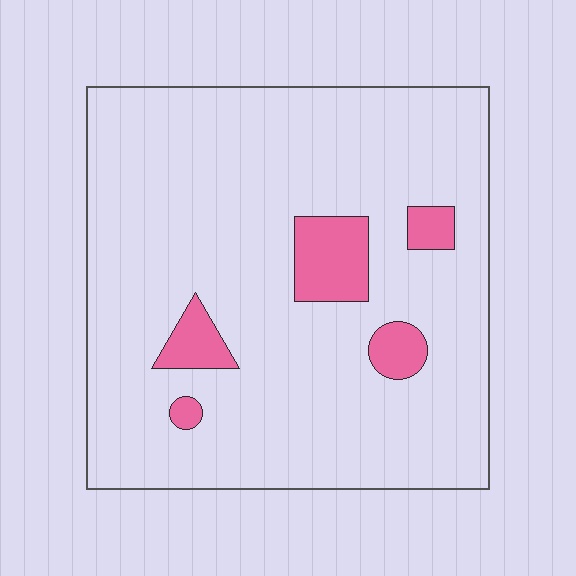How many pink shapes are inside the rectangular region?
5.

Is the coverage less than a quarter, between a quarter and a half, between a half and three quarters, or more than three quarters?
Less than a quarter.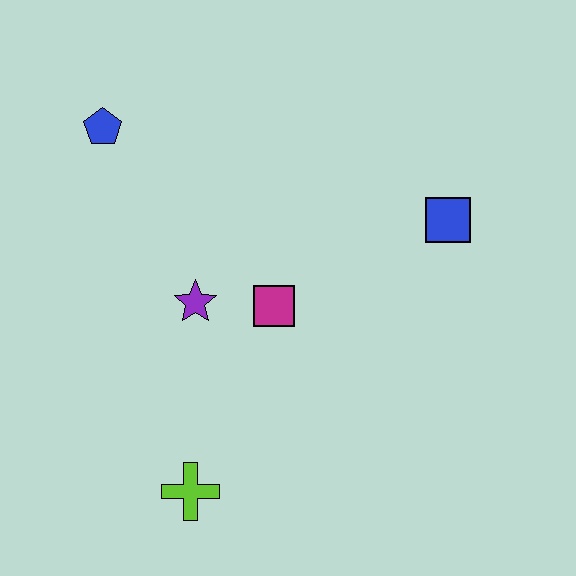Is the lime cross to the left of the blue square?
Yes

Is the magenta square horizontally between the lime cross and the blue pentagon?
No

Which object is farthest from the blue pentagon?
The lime cross is farthest from the blue pentagon.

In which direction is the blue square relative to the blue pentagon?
The blue square is to the right of the blue pentagon.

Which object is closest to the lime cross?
The purple star is closest to the lime cross.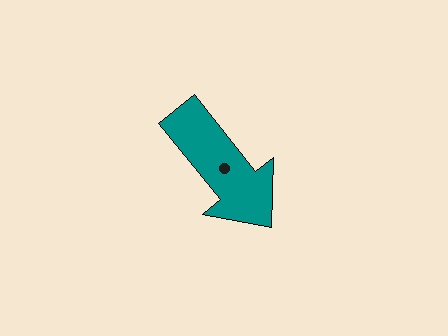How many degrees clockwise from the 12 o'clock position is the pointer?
Approximately 141 degrees.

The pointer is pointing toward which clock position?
Roughly 5 o'clock.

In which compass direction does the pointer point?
Southeast.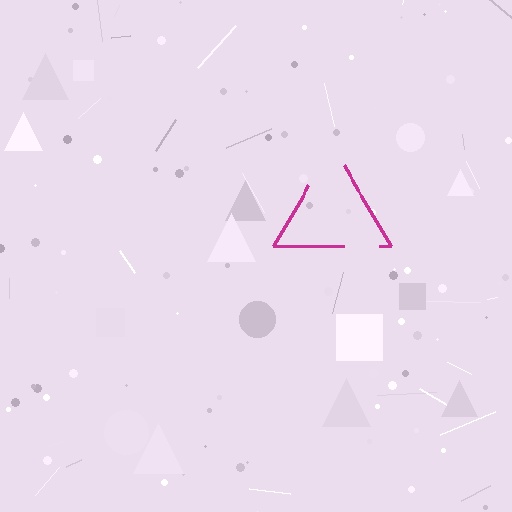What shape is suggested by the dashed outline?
The dashed outline suggests a triangle.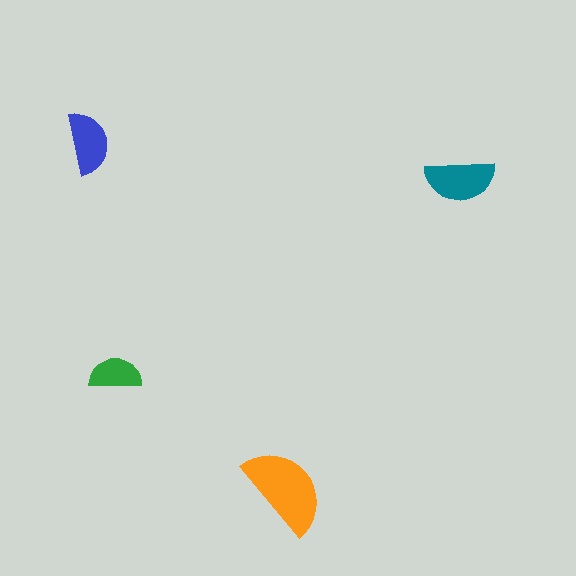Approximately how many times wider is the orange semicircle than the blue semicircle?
About 1.5 times wider.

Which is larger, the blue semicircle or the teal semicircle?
The teal one.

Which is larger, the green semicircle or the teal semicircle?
The teal one.